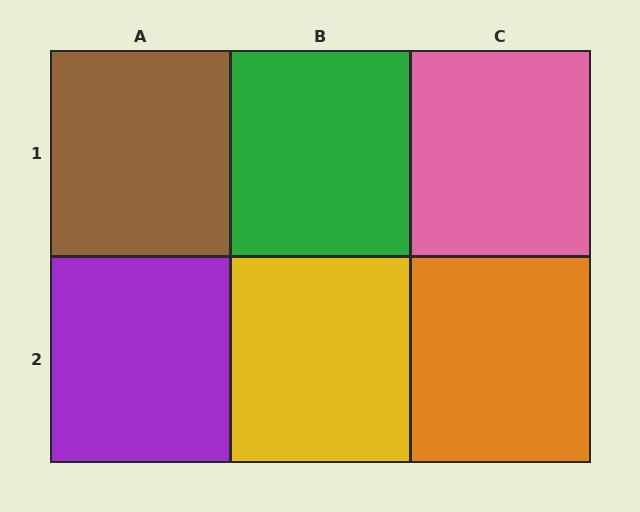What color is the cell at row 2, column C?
Orange.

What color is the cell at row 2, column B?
Yellow.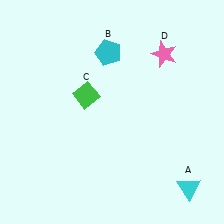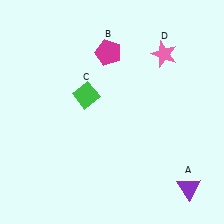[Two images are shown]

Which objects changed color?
A changed from cyan to purple. B changed from cyan to magenta.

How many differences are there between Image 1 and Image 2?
There are 2 differences between the two images.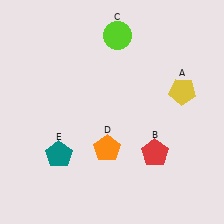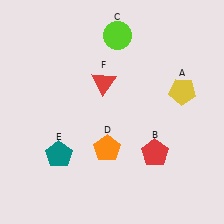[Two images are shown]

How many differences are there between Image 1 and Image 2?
There is 1 difference between the two images.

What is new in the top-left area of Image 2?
A red triangle (F) was added in the top-left area of Image 2.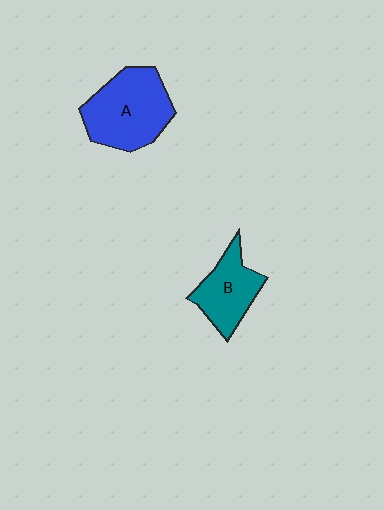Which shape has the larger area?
Shape A (blue).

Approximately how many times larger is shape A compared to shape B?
Approximately 1.5 times.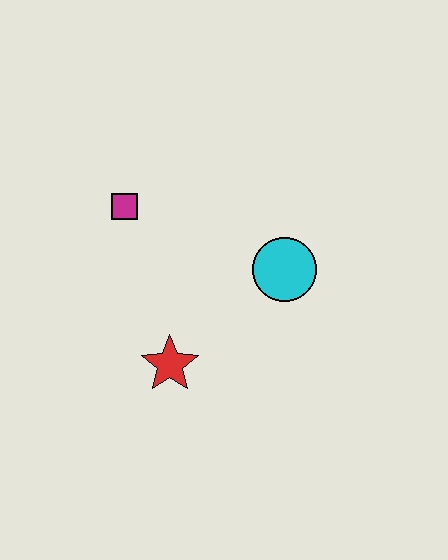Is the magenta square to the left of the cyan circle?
Yes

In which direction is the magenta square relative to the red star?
The magenta square is above the red star.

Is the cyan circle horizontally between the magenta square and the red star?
No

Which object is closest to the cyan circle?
The red star is closest to the cyan circle.